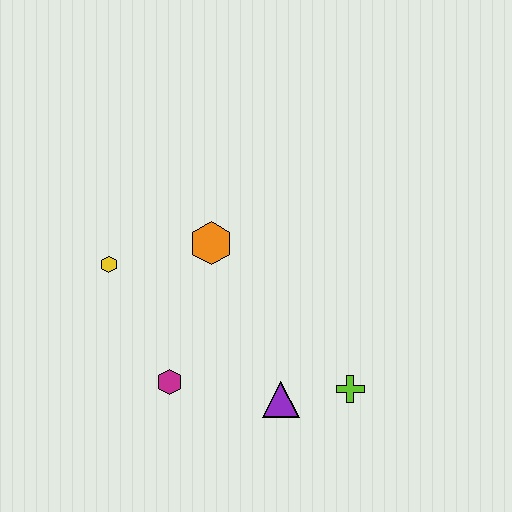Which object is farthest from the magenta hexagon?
The lime cross is farthest from the magenta hexagon.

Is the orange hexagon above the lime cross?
Yes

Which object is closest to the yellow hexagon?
The orange hexagon is closest to the yellow hexagon.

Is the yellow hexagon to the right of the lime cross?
No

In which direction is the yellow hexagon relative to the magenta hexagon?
The yellow hexagon is above the magenta hexagon.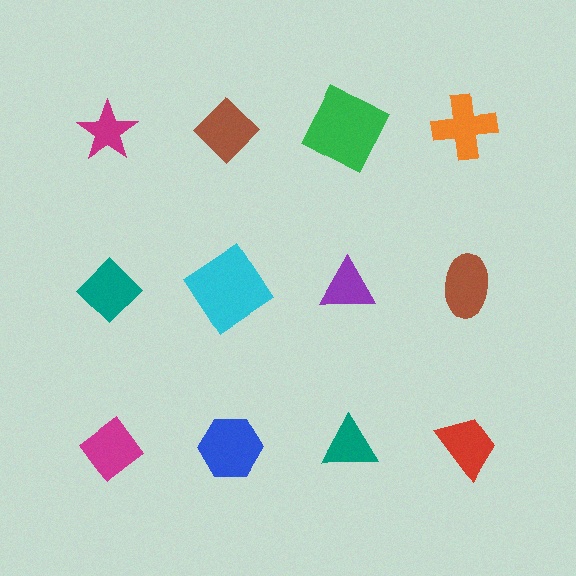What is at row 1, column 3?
A green square.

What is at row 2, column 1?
A teal diamond.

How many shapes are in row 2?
4 shapes.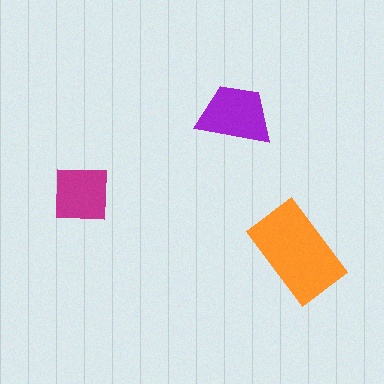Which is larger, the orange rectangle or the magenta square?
The orange rectangle.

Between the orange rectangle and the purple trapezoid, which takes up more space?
The orange rectangle.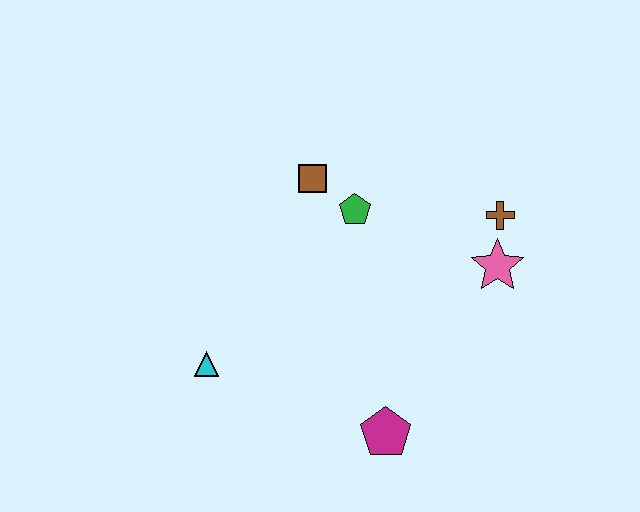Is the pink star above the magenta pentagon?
Yes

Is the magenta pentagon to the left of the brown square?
No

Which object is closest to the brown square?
The green pentagon is closest to the brown square.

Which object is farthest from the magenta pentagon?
The brown square is farthest from the magenta pentagon.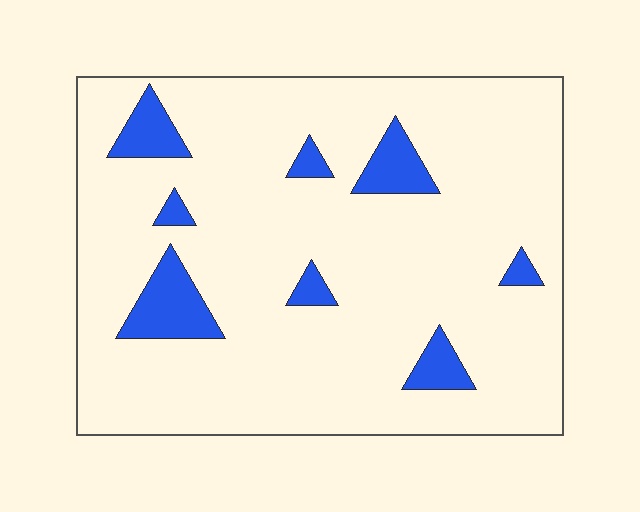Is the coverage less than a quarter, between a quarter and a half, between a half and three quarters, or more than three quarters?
Less than a quarter.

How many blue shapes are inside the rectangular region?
8.